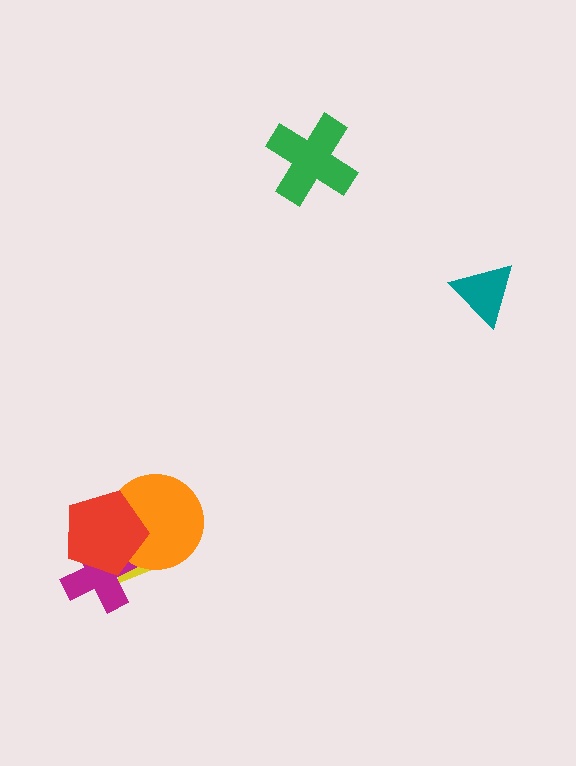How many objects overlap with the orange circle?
3 objects overlap with the orange circle.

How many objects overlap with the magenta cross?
3 objects overlap with the magenta cross.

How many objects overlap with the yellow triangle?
3 objects overlap with the yellow triangle.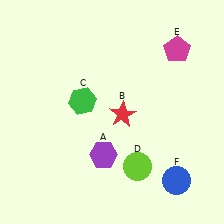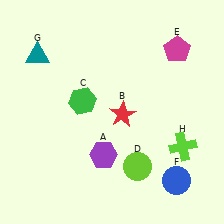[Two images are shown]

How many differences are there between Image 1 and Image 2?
There are 2 differences between the two images.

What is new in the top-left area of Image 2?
A teal triangle (G) was added in the top-left area of Image 2.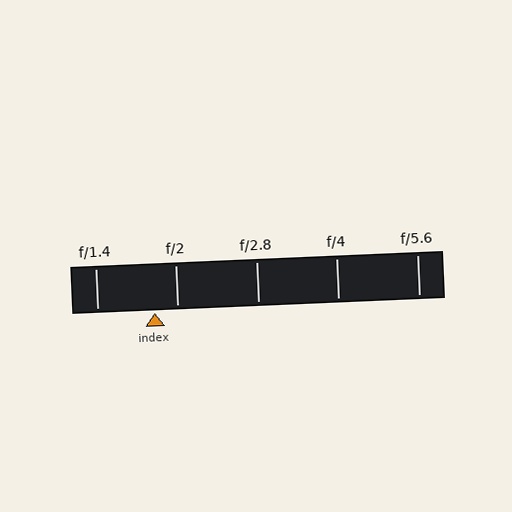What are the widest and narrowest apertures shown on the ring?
The widest aperture shown is f/1.4 and the narrowest is f/5.6.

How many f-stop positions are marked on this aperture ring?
There are 5 f-stop positions marked.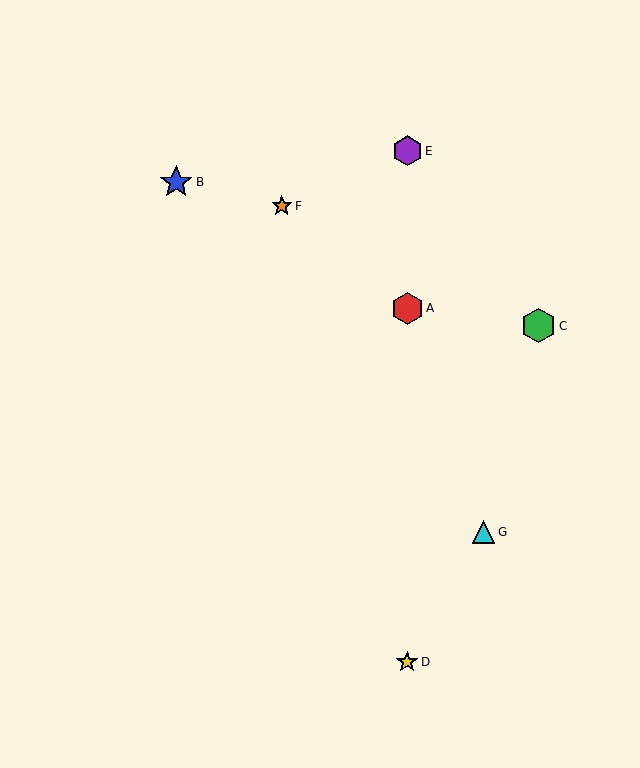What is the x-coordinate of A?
Object A is at x≈407.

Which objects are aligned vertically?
Objects A, D, E are aligned vertically.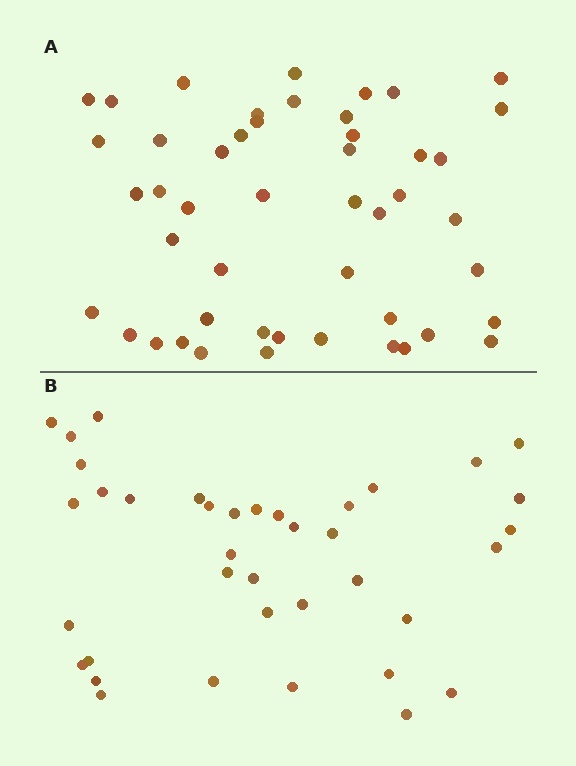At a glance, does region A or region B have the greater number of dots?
Region A (the top region) has more dots.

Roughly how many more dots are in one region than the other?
Region A has roughly 10 or so more dots than region B.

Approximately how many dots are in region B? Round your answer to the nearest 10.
About 40 dots. (The exact count is 38, which rounds to 40.)